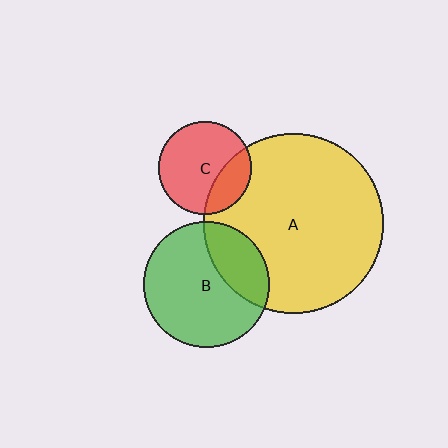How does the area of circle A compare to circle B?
Approximately 2.0 times.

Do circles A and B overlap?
Yes.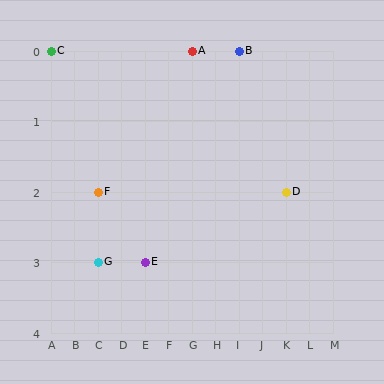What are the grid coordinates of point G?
Point G is at grid coordinates (C, 3).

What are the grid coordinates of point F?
Point F is at grid coordinates (C, 2).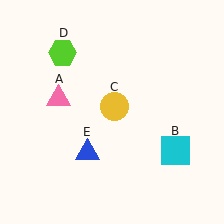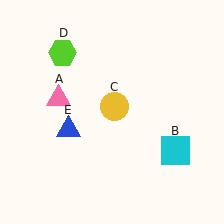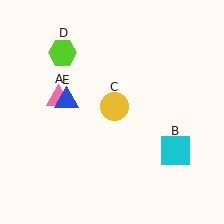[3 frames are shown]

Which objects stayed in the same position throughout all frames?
Pink triangle (object A) and cyan square (object B) and yellow circle (object C) and lime hexagon (object D) remained stationary.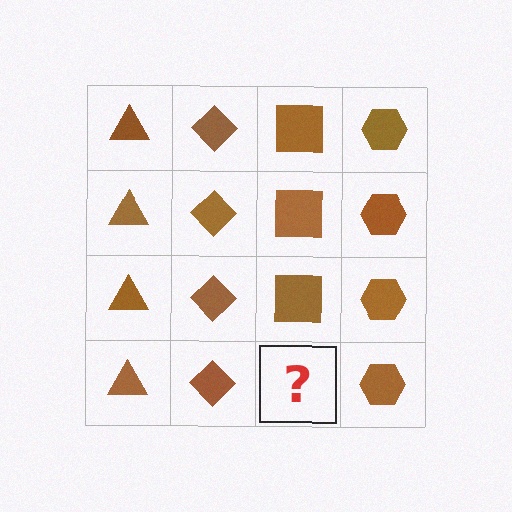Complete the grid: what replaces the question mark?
The question mark should be replaced with a brown square.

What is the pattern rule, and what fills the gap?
The rule is that each column has a consistent shape. The gap should be filled with a brown square.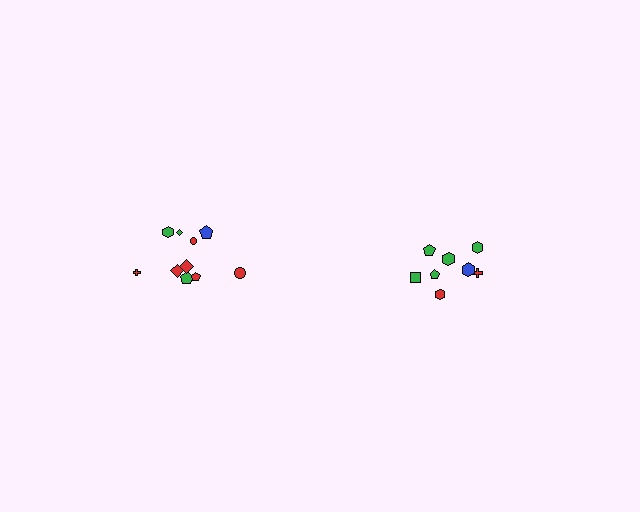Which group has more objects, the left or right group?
The left group.